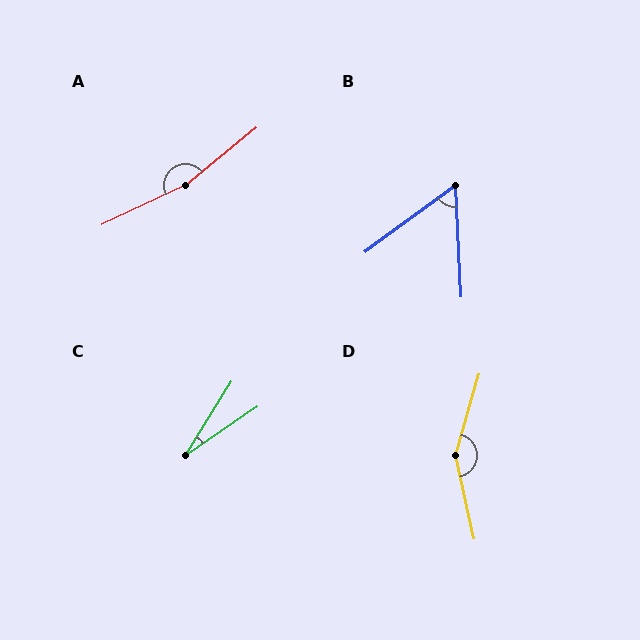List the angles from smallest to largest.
C (24°), B (57°), D (152°), A (166°).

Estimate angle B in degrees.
Approximately 57 degrees.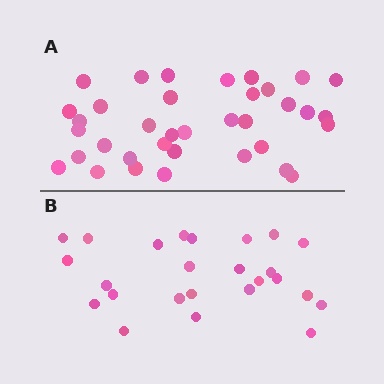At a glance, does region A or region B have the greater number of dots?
Region A (the top region) has more dots.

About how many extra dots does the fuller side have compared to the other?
Region A has roughly 12 or so more dots than region B.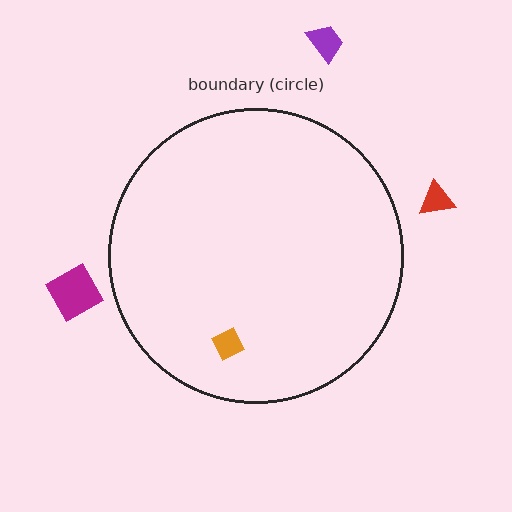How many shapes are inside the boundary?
1 inside, 3 outside.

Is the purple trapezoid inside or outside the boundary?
Outside.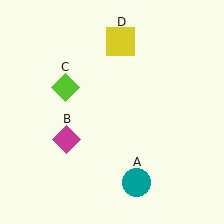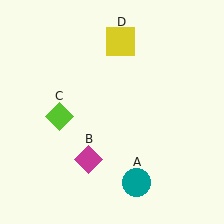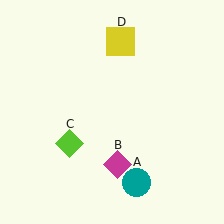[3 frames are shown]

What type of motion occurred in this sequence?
The magenta diamond (object B), lime diamond (object C) rotated counterclockwise around the center of the scene.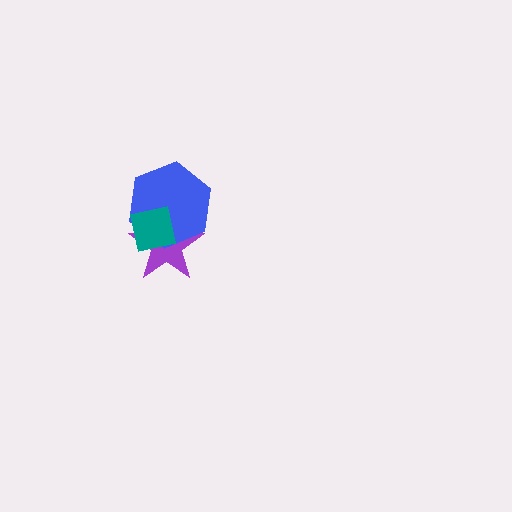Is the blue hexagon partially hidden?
Yes, it is partially covered by another shape.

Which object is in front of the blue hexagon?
The teal square is in front of the blue hexagon.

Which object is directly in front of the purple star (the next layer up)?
The blue hexagon is directly in front of the purple star.